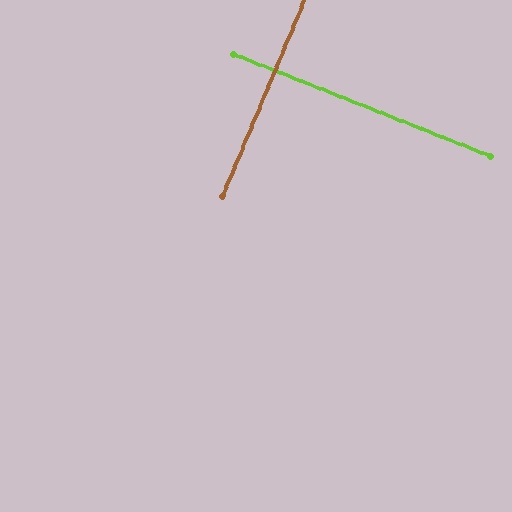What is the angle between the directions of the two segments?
Approximately 89 degrees.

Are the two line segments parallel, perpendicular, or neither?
Perpendicular — they meet at approximately 89°.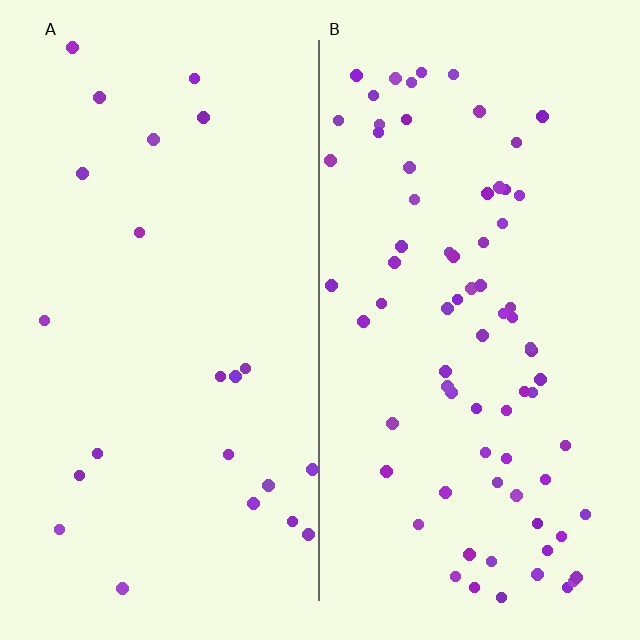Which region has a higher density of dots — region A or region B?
B (the right).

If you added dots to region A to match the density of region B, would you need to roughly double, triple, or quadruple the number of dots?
Approximately triple.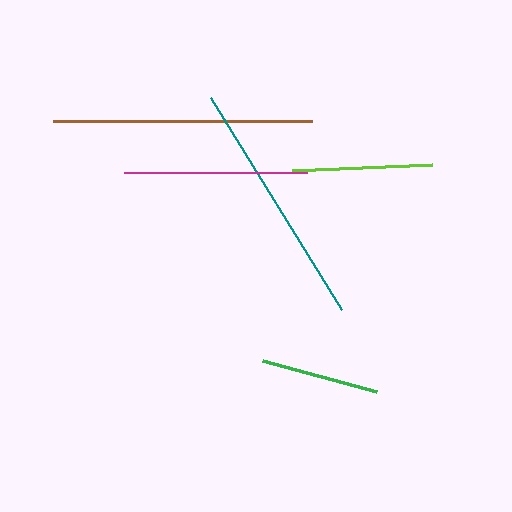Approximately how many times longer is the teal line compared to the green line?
The teal line is approximately 2.1 times the length of the green line.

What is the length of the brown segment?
The brown segment is approximately 259 pixels long.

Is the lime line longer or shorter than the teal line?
The teal line is longer than the lime line.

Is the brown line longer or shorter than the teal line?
The brown line is longer than the teal line.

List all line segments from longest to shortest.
From longest to shortest: brown, teal, magenta, lime, green.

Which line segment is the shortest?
The green line is the shortest at approximately 118 pixels.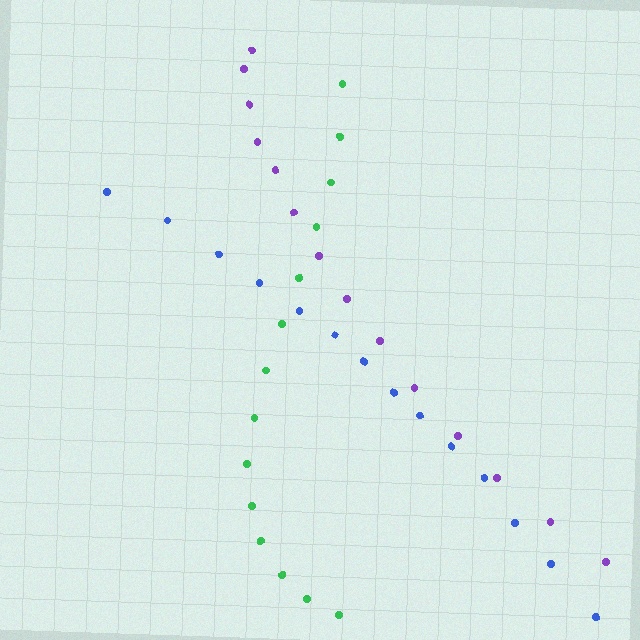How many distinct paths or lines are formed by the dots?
There are 3 distinct paths.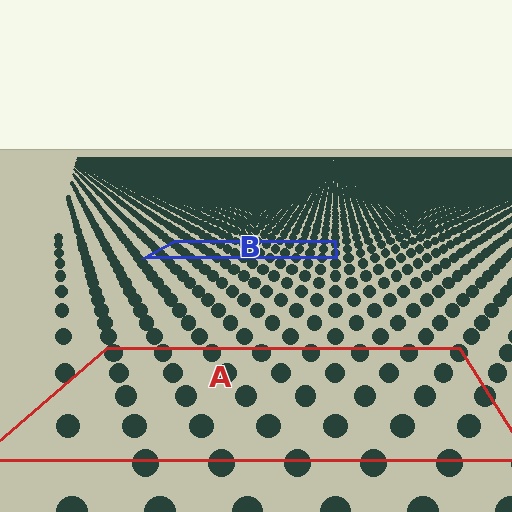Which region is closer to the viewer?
Region A is closer. The texture elements there are larger and more spread out.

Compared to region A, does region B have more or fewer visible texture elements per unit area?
Region B has more texture elements per unit area — they are packed more densely because it is farther away.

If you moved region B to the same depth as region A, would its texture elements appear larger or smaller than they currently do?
They would appear larger. At a closer depth, the same texture elements are projected at a bigger on-screen size.